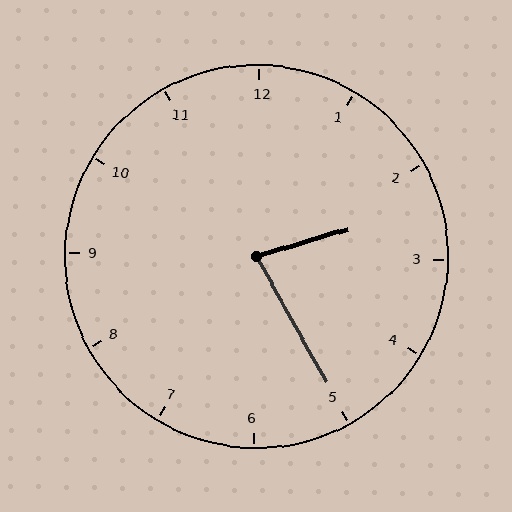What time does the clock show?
2:25.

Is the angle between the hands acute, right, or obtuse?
It is acute.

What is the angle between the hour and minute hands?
Approximately 78 degrees.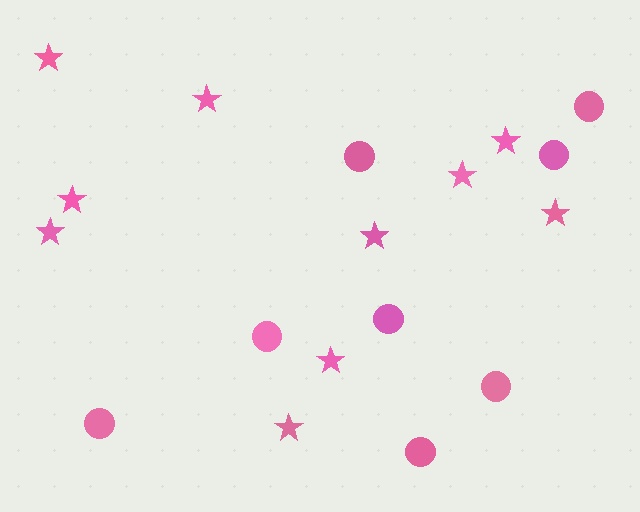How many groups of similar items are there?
There are 2 groups: one group of circles (8) and one group of stars (10).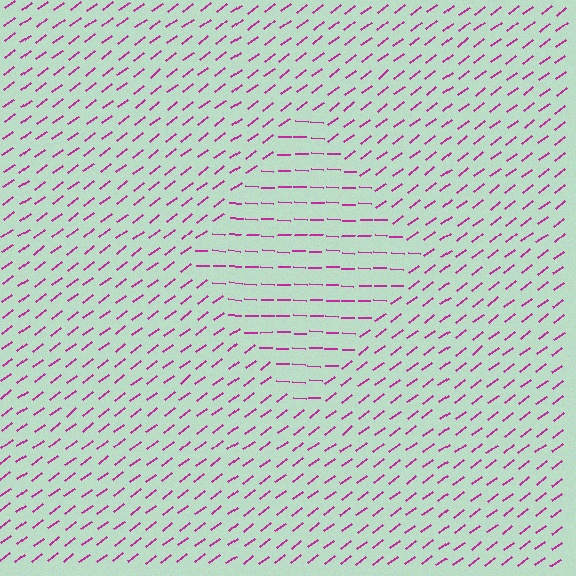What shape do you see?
I see a diamond.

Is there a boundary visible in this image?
Yes, there is a texture boundary formed by a change in line orientation.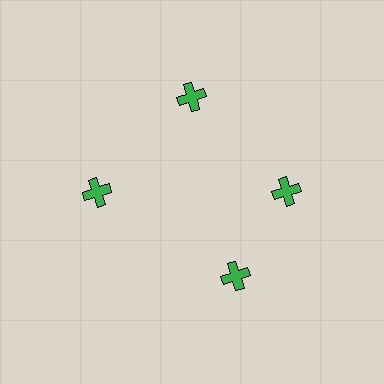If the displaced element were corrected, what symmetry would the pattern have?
It would have 4-fold rotational symmetry — the pattern would map onto itself every 90 degrees.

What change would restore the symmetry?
The symmetry would be restored by rotating it back into even spacing with its neighbors so that all 4 crosses sit at equal angles and equal distance from the center.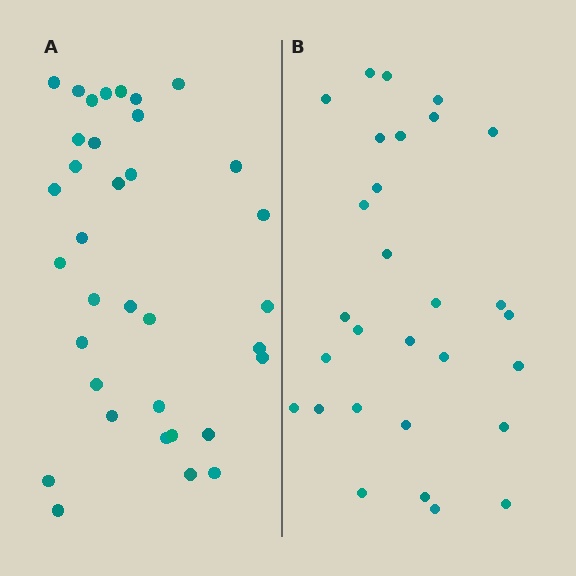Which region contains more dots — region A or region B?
Region A (the left region) has more dots.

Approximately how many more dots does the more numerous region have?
Region A has about 6 more dots than region B.